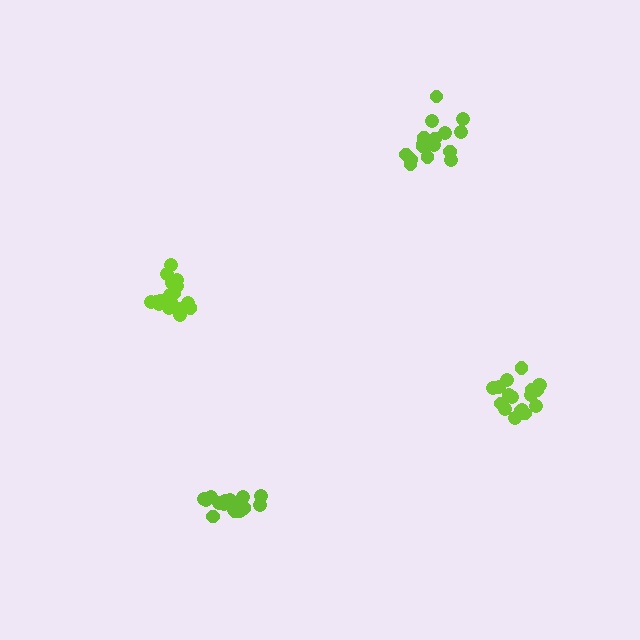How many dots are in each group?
Group 1: 17 dots, Group 2: 18 dots, Group 3: 20 dots, Group 4: 18 dots (73 total).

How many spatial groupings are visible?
There are 4 spatial groupings.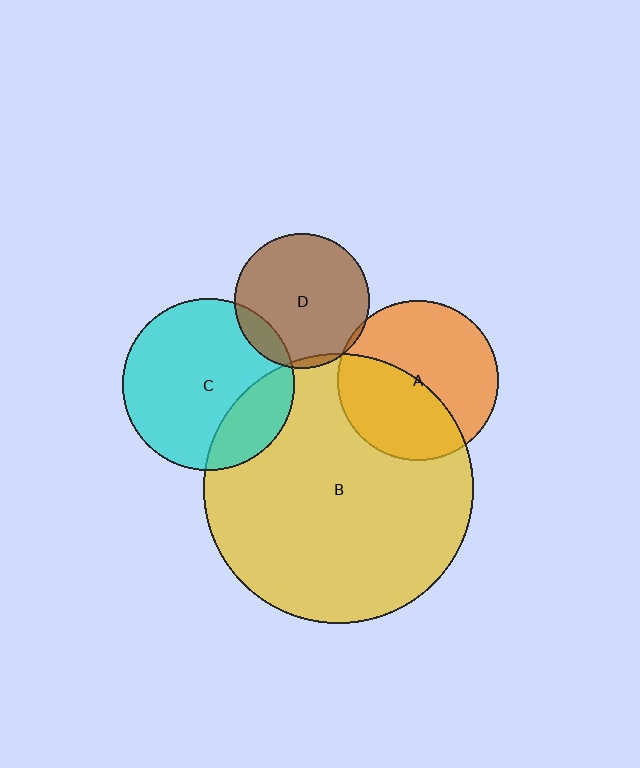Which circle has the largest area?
Circle B (yellow).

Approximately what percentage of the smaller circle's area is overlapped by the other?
Approximately 5%.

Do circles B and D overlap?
Yes.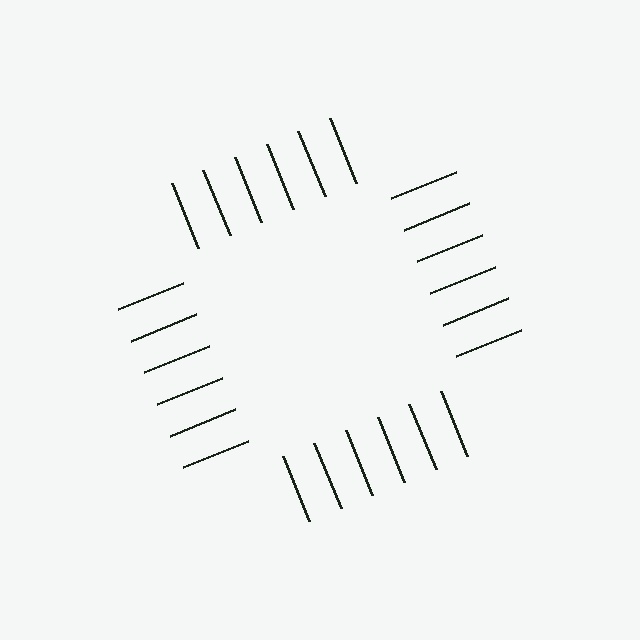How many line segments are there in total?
24 — 6 along each of the 4 edges.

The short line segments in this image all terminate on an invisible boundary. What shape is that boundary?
An illusory square — the line segments terminate on its edges but no continuous stroke is drawn.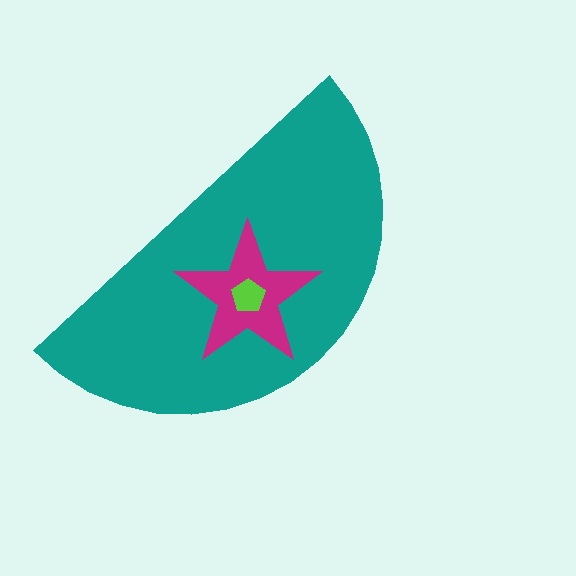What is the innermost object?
The lime pentagon.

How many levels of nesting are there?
3.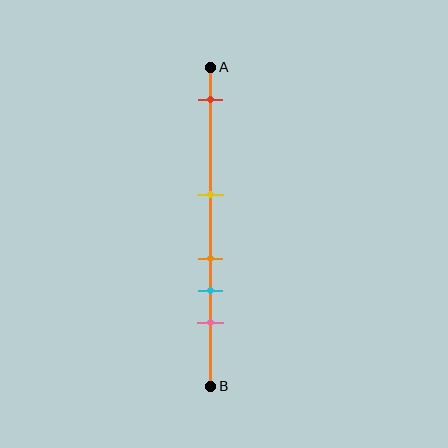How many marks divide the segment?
There are 5 marks dividing the segment.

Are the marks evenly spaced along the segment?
No, the marks are not evenly spaced.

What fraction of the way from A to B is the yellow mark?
The yellow mark is approximately 40% (0.4) of the way from A to B.